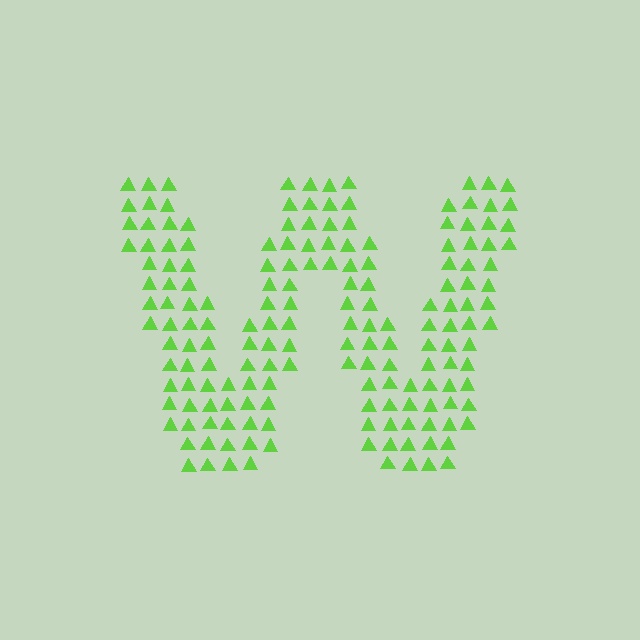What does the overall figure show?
The overall figure shows the letter W.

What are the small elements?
The small elements are triangles.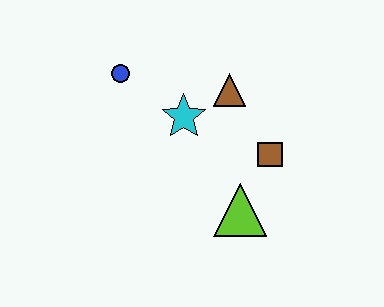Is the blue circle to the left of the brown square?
Yes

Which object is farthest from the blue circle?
The lime triangle is farthest from the blue circle.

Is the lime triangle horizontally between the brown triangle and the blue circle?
No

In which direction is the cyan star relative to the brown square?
The cyan star is to the left of the brown square.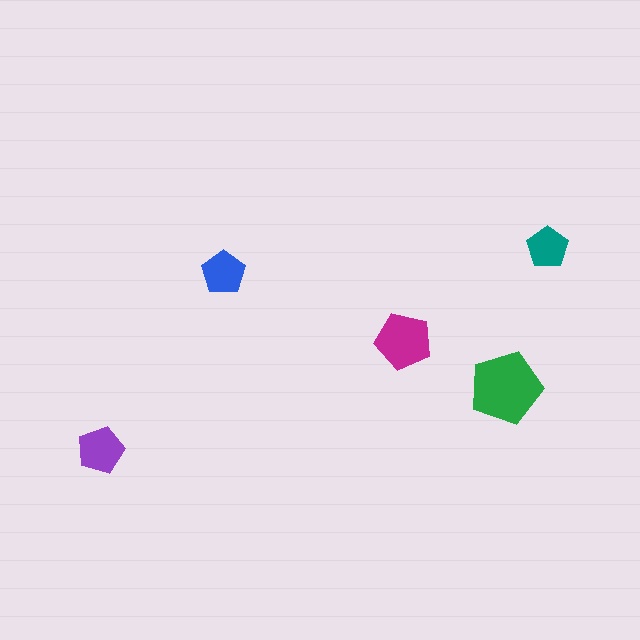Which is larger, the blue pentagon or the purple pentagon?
The purple one.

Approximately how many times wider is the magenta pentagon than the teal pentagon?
About 1.5 times wider.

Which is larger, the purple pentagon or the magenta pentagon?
The magenta one.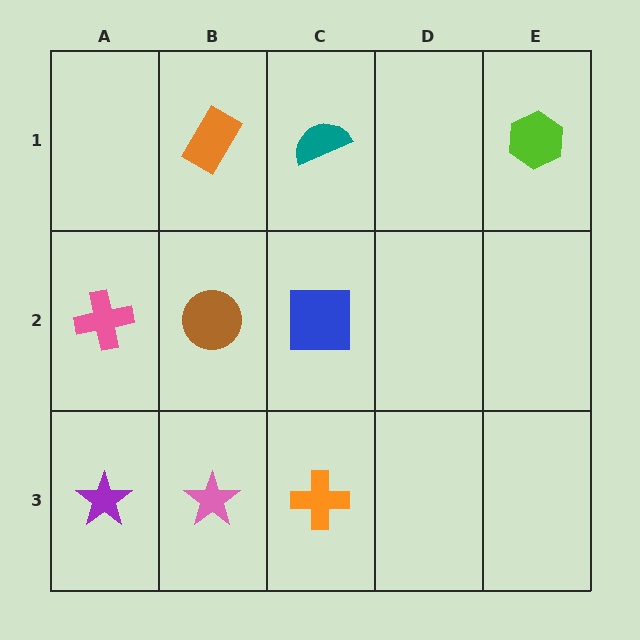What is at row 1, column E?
A lime hexagon.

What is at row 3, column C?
An orange cross.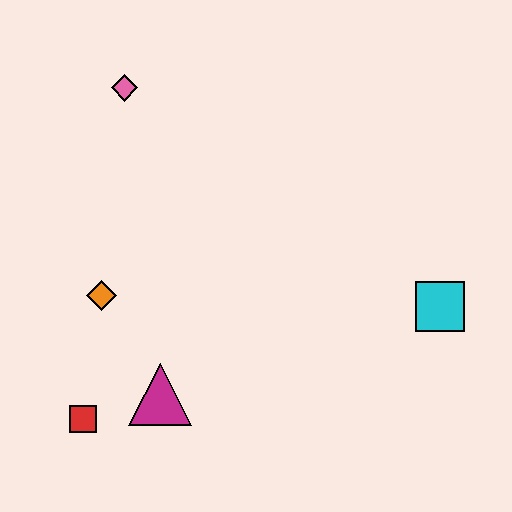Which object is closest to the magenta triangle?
The red square is closest to the magenta triangle.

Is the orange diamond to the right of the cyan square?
No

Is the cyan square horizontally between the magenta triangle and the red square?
No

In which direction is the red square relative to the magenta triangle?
The red square is to the left of the magenta triangle.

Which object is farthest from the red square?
The cyan square is farthest from the red square.